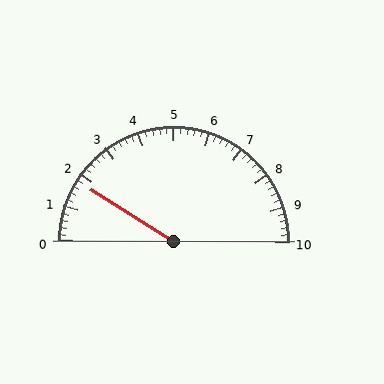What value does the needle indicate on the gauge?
The needle indicates approximately 1.8.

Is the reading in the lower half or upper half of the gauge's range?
The reading is in the lower half of the range (0 to 10).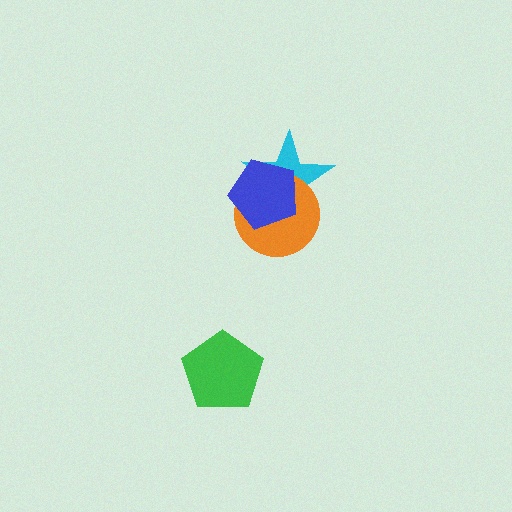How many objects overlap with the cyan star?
2 objects overlap with the cyan star.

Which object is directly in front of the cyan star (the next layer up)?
The orange circle is directly in front of the cyan star.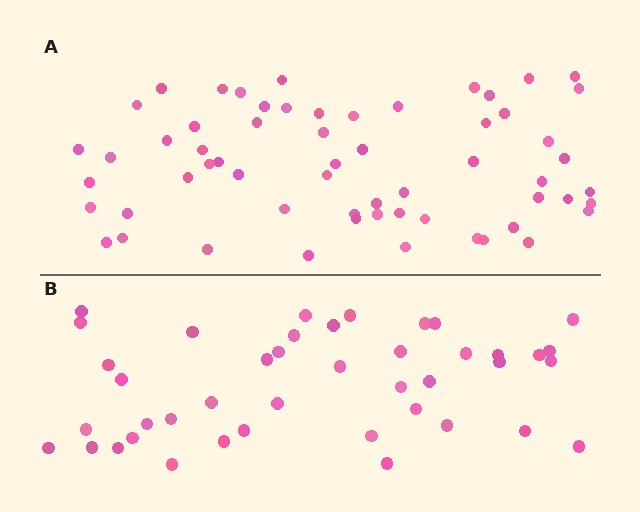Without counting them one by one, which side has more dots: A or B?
Region A (the top region) has more dots.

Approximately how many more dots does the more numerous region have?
Region A has approximately 20 more dots than region B.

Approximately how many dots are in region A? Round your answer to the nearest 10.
About 60 dots.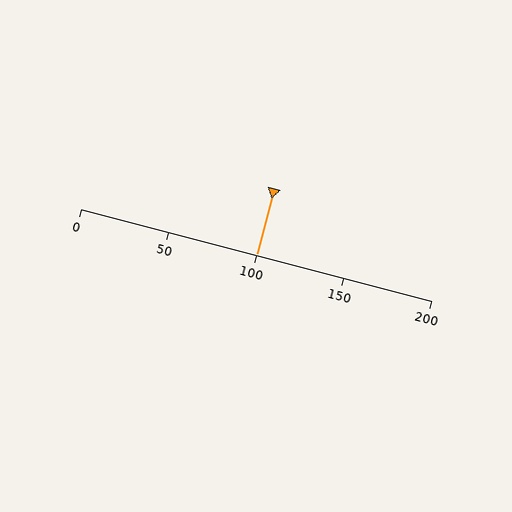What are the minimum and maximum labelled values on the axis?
The axis runs from 0 to 200.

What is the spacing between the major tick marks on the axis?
The major ticks are spaced 50 apart.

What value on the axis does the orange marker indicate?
The marker indicates approximately 100.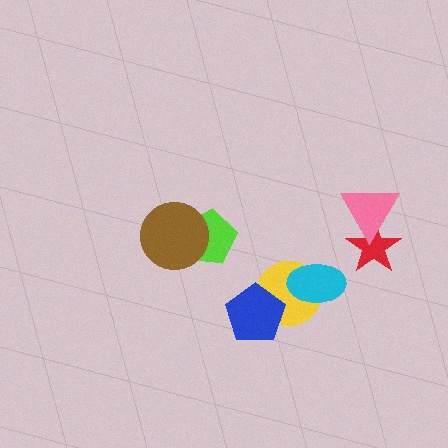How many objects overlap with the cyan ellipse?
1 object overlaps with the cyan ellipse.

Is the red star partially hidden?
Yes, it is partially covered by another shape.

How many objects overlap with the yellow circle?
2 objects overlap with the yellow circle.